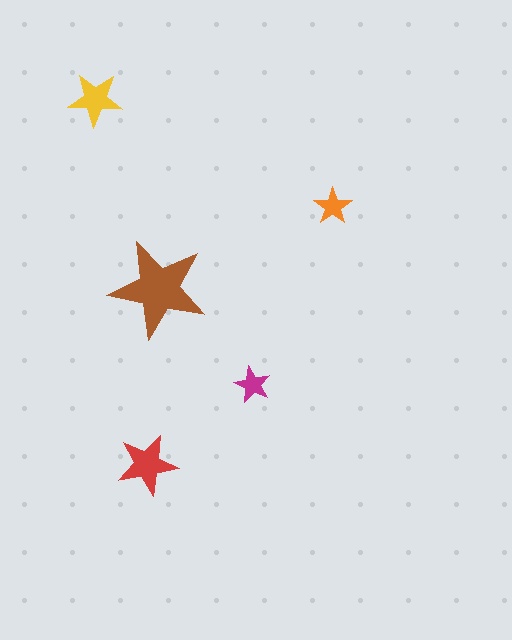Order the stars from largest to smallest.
the brown one, the red one, the yellow one, the orange one, the magenta one.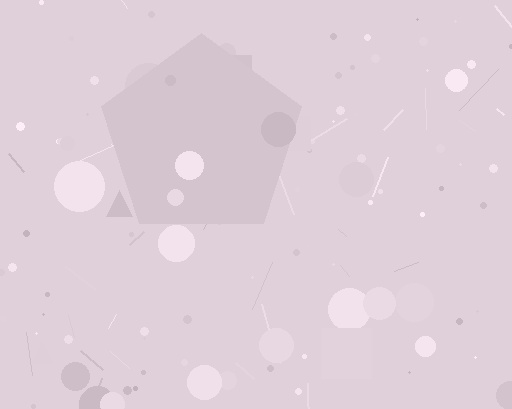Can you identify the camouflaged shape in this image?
The camouflaged shape is a pentagon.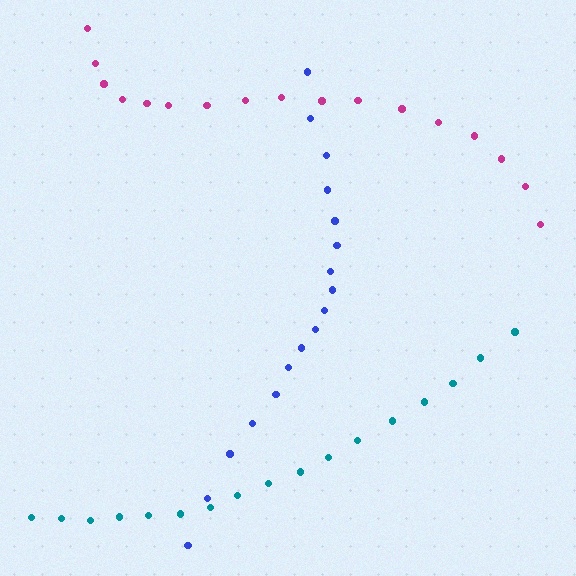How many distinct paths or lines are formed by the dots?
There are 3 distinct paths.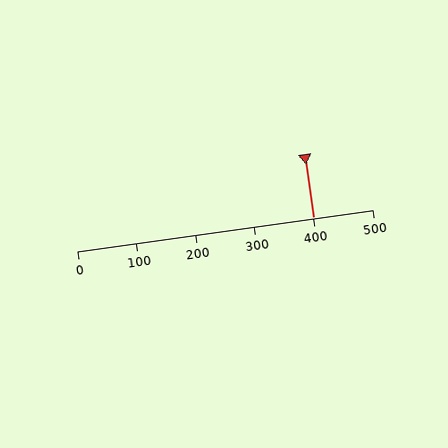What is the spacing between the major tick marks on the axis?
The major ticks are spaced 100 apart.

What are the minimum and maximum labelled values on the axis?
The axis runs from 0 to 500.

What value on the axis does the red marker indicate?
The marker indicates approximately 400.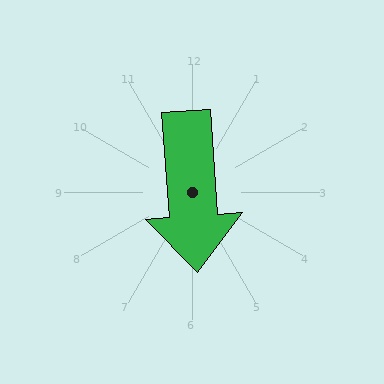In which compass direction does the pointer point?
South.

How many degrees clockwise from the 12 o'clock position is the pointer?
Approximately 176 degrees.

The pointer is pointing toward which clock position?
Roughly 6 o'clock.